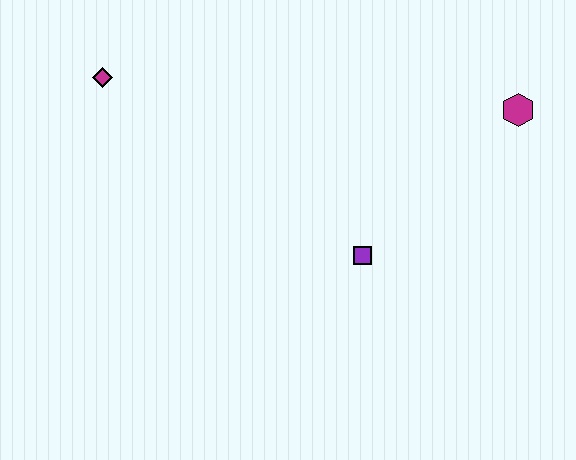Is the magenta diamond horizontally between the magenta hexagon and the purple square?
No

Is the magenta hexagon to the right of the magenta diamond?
Yes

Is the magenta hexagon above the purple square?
Yes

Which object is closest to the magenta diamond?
The purple square is closest to the magenta diamond.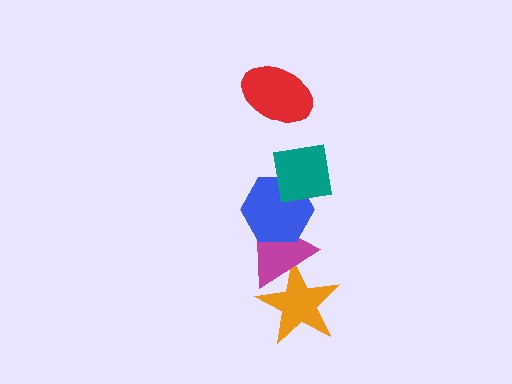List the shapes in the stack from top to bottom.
From top to bottom: the red ellipse, the teal square, the blue hexagon, the magenta triangle, the orange star.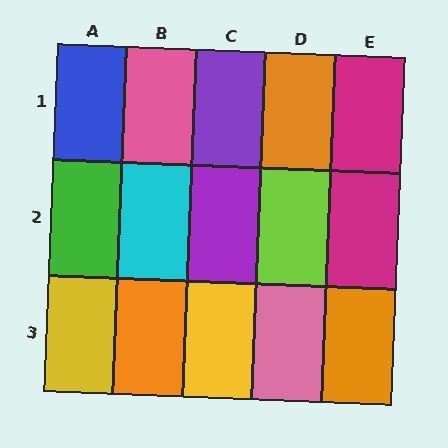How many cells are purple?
2 cells are purple.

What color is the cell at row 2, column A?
Green.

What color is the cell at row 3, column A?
Yellow.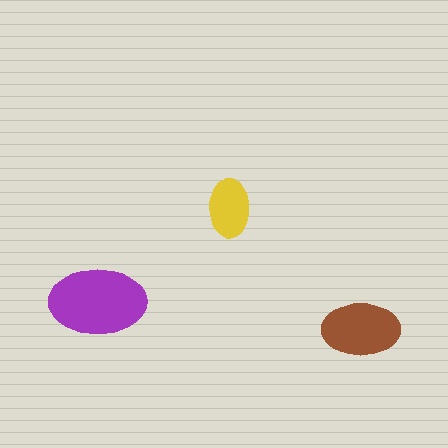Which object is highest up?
The yellow ellipse is topmost.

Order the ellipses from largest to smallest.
the purple one, the brown one, the yellow one.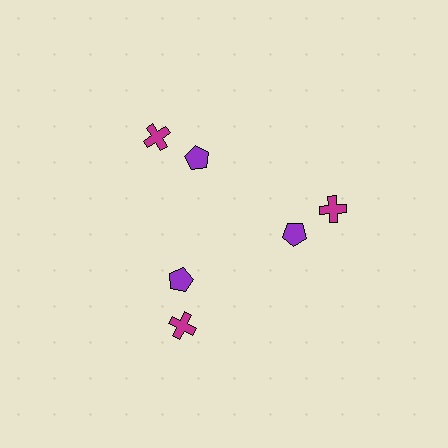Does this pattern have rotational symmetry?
Yes, this pattern has 3-fold rotational symmetry. It looks the same after rotating 120 degrees around the center.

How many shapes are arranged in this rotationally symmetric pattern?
There are 6 shapes, arranged in 3 groups of 2.